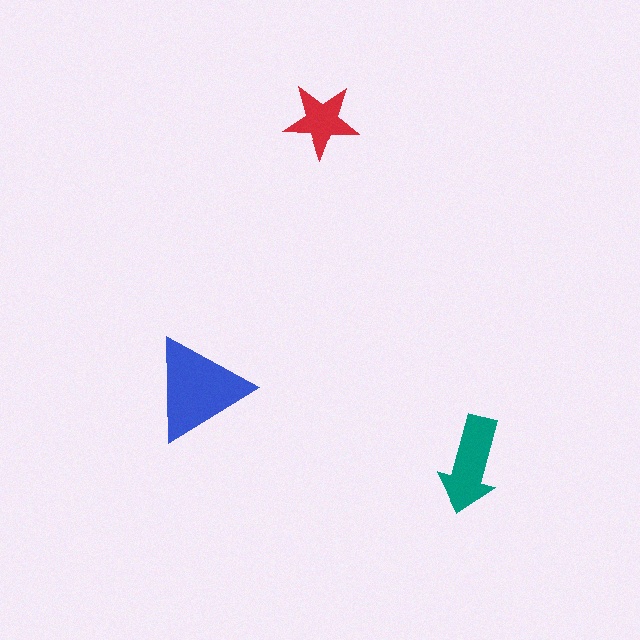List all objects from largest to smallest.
The blue triangle, the teal arrow, the red star.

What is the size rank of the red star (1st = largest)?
3rd.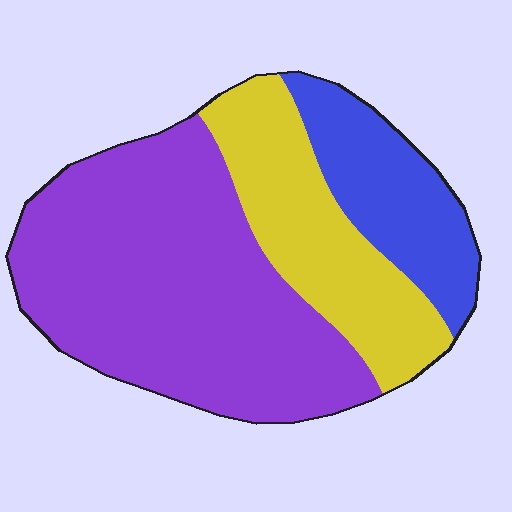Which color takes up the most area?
Purple, at roughly 55%.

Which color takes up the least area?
Blue, at roughly 20%.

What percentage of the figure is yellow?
Yellow covers around 25% of the figure.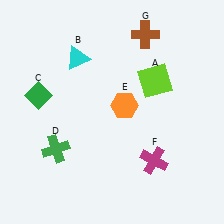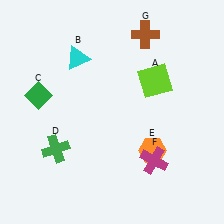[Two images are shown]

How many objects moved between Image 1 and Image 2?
1 object moved between the two images.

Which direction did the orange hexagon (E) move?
The orange hexagon (E) moved down.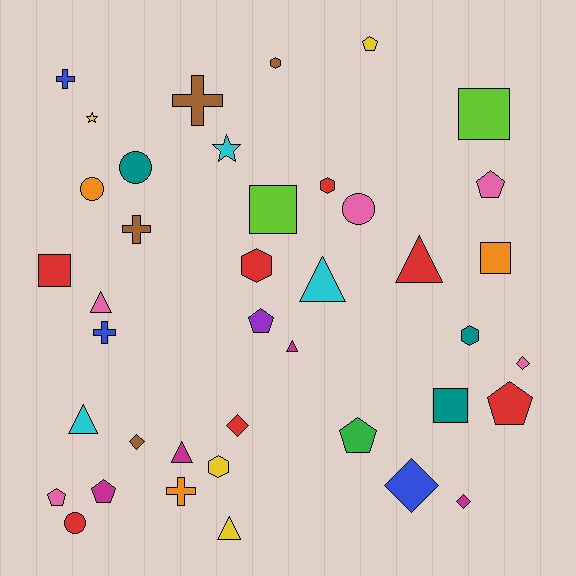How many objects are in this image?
There are 40 objects.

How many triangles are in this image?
There are 7 triangles.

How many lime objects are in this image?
There are 2 lime objects.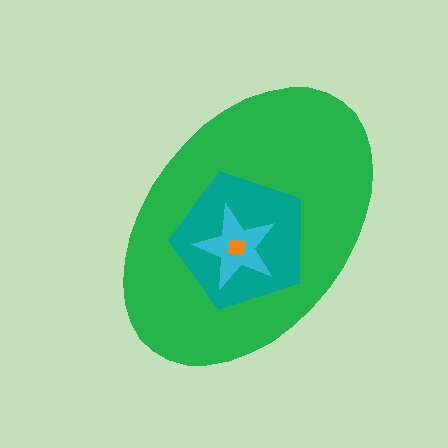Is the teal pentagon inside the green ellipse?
Yes.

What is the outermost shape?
The green ellipse.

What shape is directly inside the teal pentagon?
The cyan star.